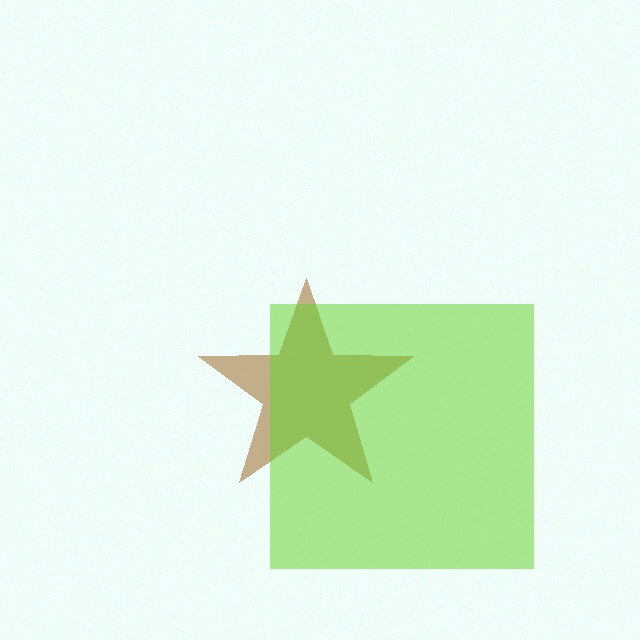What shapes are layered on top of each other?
The layered shapes are: a brown star, a lime square.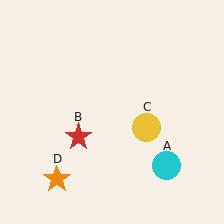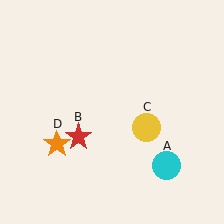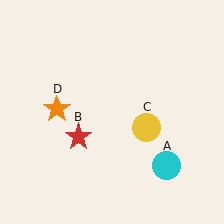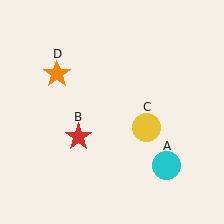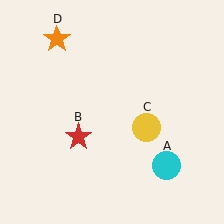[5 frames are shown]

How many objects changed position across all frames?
1 object changed position: orange star (object D).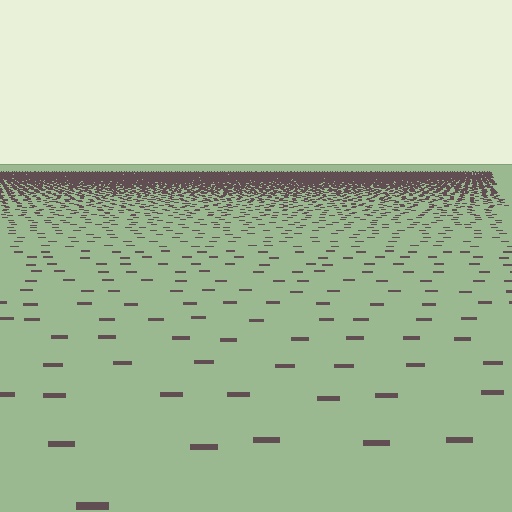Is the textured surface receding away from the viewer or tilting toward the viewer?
The surface is receding away from the viewer. Texture elements get smaller and denser toward the top.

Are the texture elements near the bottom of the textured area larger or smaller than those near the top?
Larger. Near the bottom, elements are closer to the viewer and appear at a bigger on-screen size.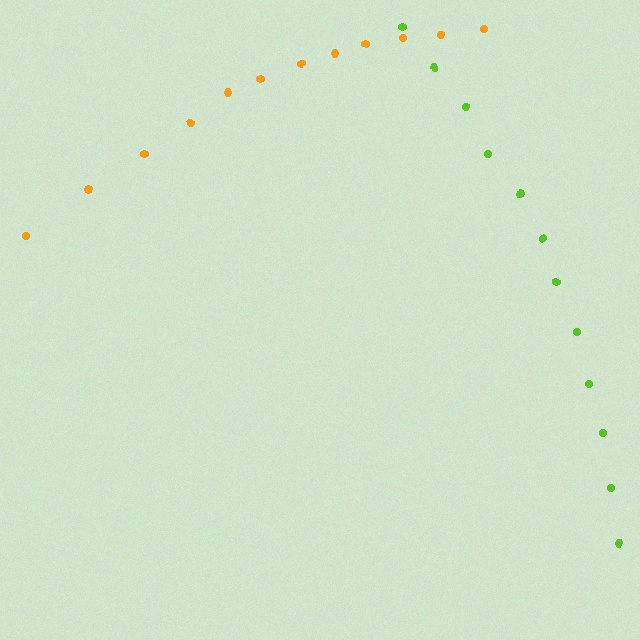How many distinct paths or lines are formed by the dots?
There are 2 distinct paths.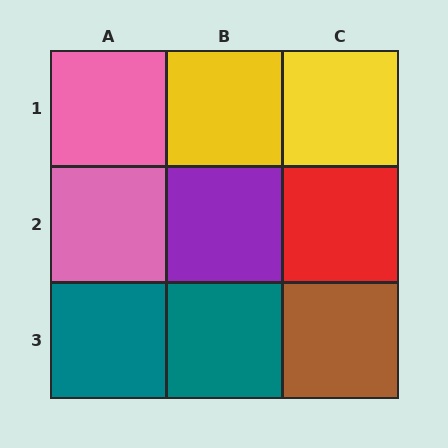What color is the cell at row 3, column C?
Brown.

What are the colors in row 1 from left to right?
Pink, yellow, yellow.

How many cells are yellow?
2 cells are yellow.